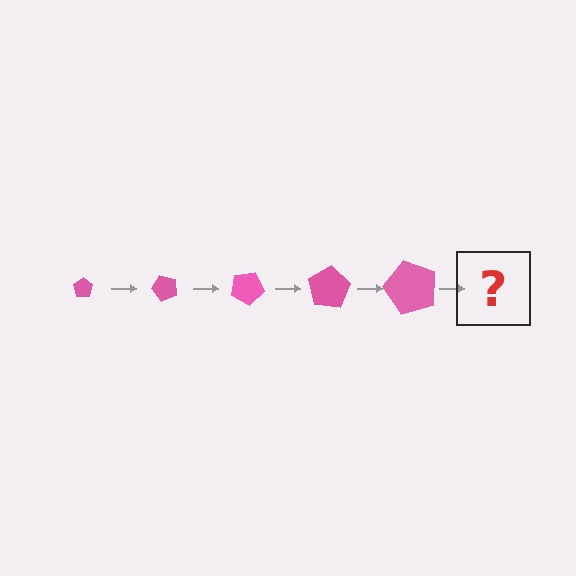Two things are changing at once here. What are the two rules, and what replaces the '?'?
The two rules are that the pentagon grows larger each step and it rotates 50 degrees each step. The '?' should be a pentagon, larger than the previous one and rotated 250 degrees from the start.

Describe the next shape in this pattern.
It should be a pentagon, larger than the previous one and rotated 250 degrees from the start.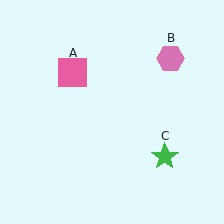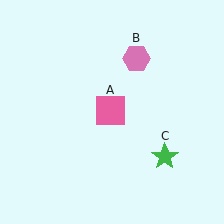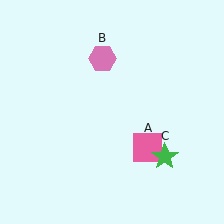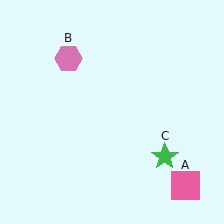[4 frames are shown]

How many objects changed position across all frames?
2 objects changed position: pink square (object A), pink hexagon (object B).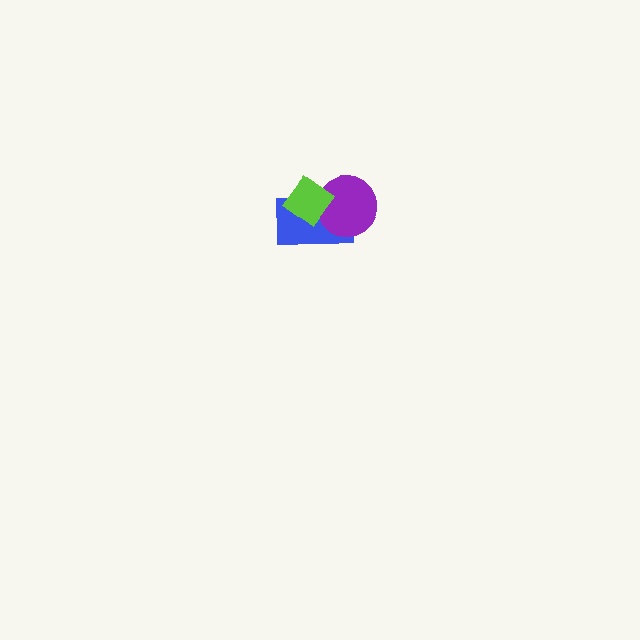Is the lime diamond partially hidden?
No, no other shape covers it.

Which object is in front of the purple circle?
The lime diamond is in front of the purple circle.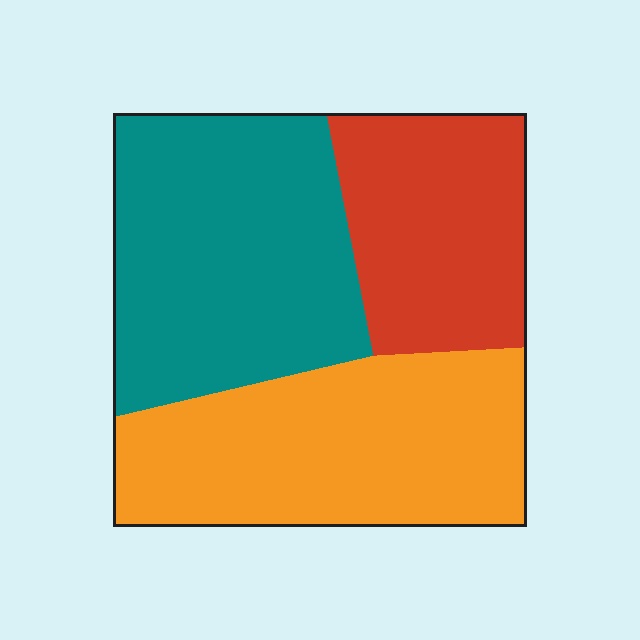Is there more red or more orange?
Orange.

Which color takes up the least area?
Red, at roughly 25%.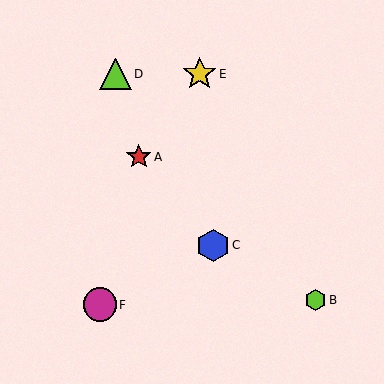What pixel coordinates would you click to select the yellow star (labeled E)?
Click at (200, 74) to select the yellow star E.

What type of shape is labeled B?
Shape B is a lime hexagon.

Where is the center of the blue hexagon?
The center of the blue hexagon is at (213, 245).